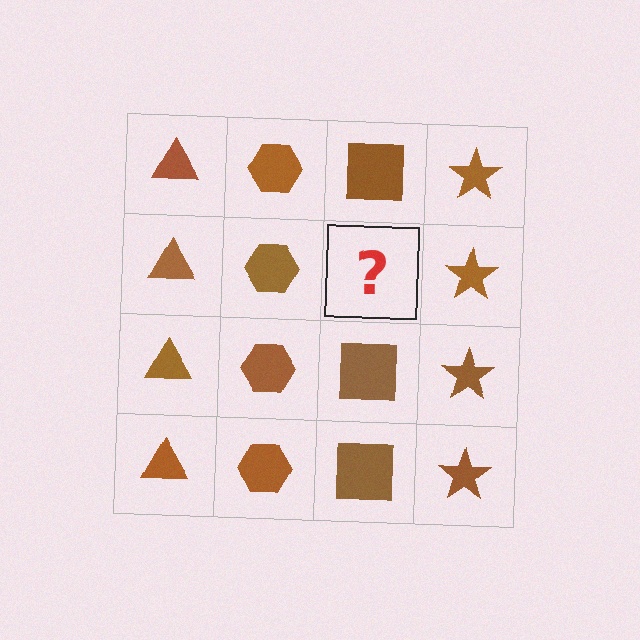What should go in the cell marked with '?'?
The missing cell should contain a brown square.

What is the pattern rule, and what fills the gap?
The rule is that each column has a consistent shape. The gap should be filled with a brown square.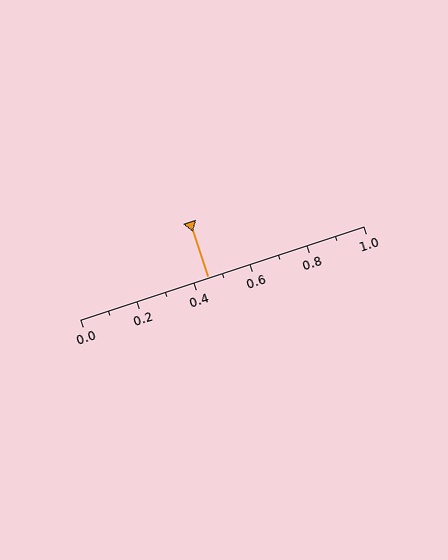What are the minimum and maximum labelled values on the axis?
The axis runs from 0.0 to 1.0.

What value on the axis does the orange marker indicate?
The marker indicates approximately 0.45.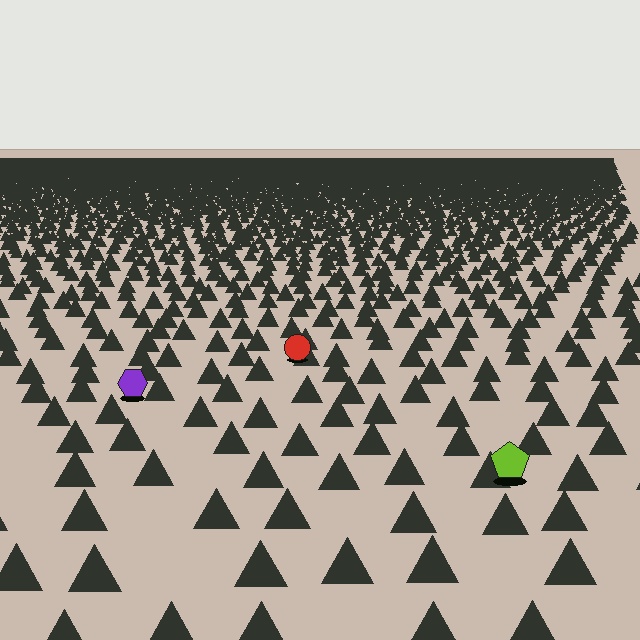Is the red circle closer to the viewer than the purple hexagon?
No. The purple hexagon is closer — you can tell from the texture gradient: the ground texture is coarser near it.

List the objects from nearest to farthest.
From nearest to farthest: the lime pentagon, the purple hexagon, the red circle.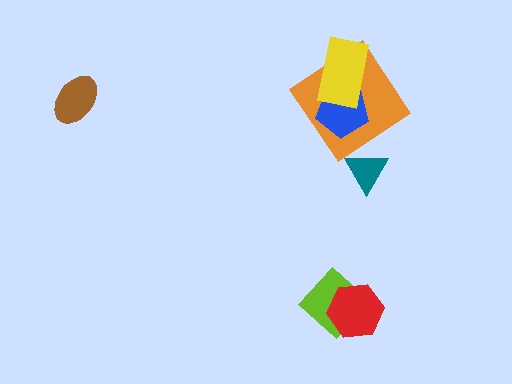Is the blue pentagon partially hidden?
Yes, it is partially covered by another shape.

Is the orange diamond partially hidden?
Yes, it is partially covered by another shape.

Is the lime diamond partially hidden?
Yes, it is partially covered by another shape.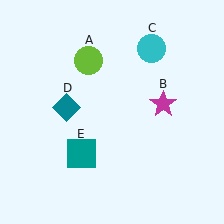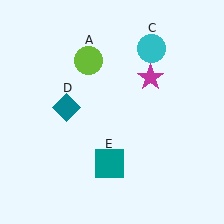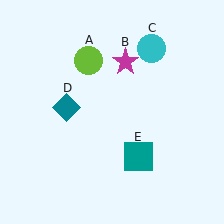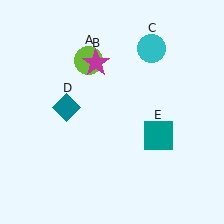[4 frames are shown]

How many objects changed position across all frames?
2 objects changed position: magenta star (object B), teal square (object E).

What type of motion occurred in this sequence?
The magenta star (object B), teal square (object E) rotated counterclockwise around the center of the scene.